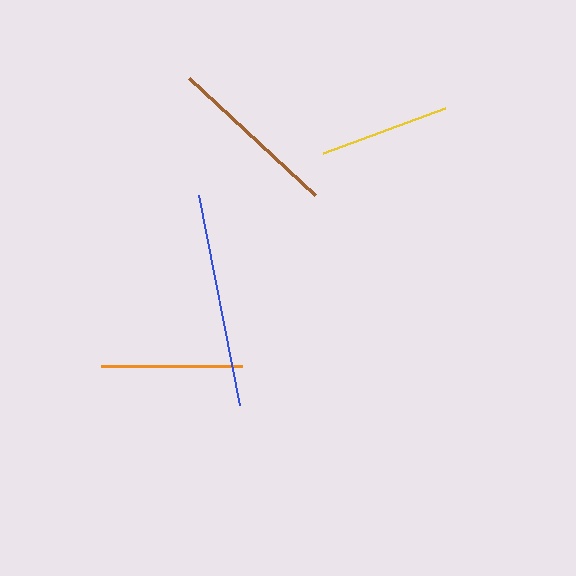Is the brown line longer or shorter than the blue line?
The blue line is longer than the brown line.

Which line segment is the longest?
The blue line is the longest at approximately 214 pixels.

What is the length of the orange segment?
The orange segment is approximately 141 pixels long.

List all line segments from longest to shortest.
From longest to shortest: blue, brown, orange, yellow.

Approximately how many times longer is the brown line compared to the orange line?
The brown line is approximately 1.2 times the length of the orange line.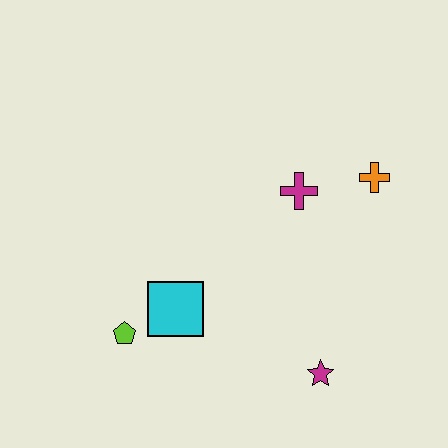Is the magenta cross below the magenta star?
No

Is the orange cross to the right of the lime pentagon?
Yes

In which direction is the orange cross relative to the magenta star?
The orange cross is above the magenta star.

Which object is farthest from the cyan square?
The orange cross is farthest from the cyan square.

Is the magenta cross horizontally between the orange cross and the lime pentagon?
Yes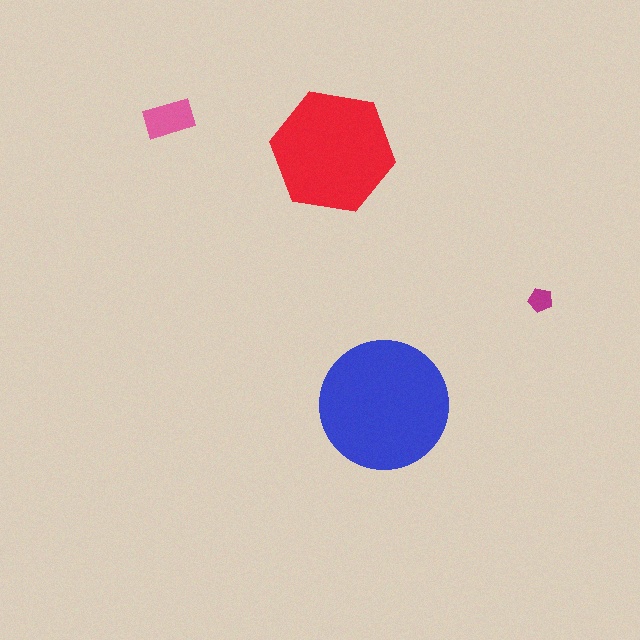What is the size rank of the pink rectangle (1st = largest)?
3rd.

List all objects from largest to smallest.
The blue circle, the red hexagon, the pink rectangle, the magenta pentagon.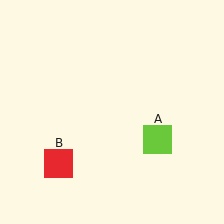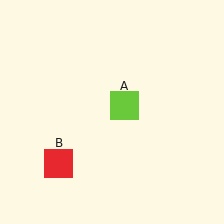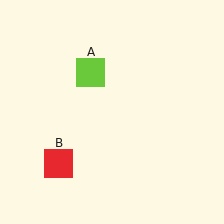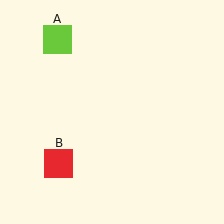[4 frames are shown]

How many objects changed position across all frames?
1 object changed position: lime square (object A).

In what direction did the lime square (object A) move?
The lime square (object A) moved up and to the left.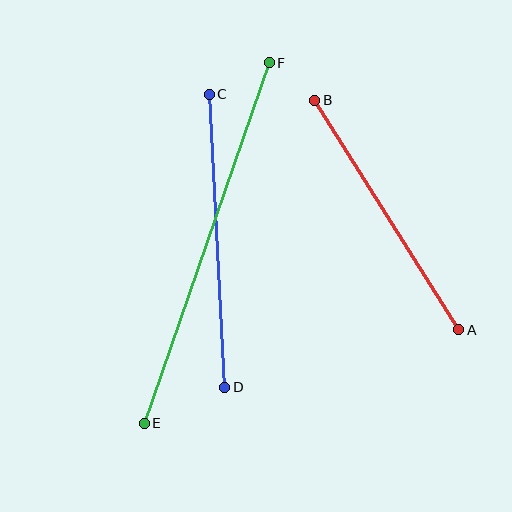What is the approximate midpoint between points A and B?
The midpoint is at approximately (387, 215) pixels.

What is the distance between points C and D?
The distance is approximately 294 pixels.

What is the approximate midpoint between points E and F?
The midpoint is at approximately (207, 243) pixels.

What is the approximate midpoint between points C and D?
The midpoint is at approximately (217, 241) pixels.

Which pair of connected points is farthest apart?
Points E and F are farthest apart.